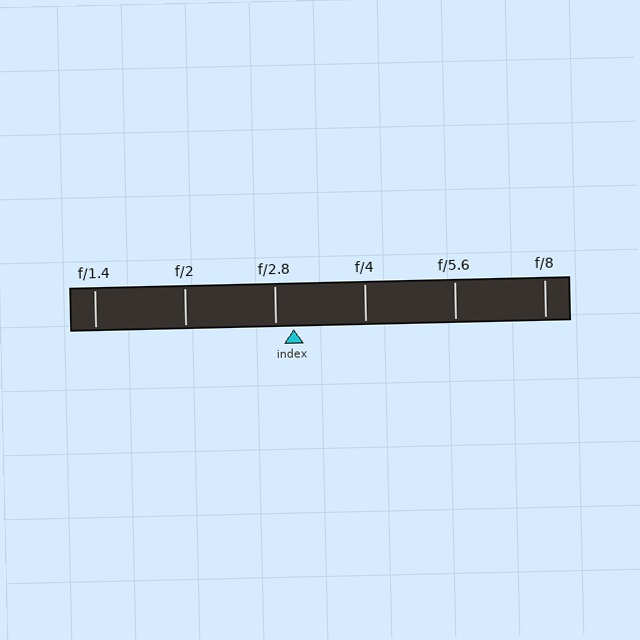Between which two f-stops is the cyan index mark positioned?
The index mark is between f/2.8 and f/4.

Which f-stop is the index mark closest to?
The index mark is closest to f/2.8.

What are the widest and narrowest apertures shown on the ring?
The widest aperture shown is f/1.4 and the narrowest is f/8.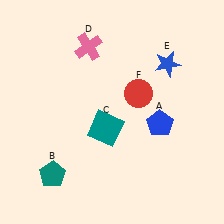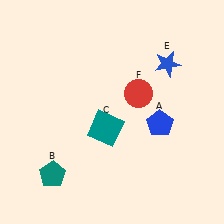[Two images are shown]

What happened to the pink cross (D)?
The pink cross (D) was removed in Image 2. It was in the top-left area of Image 1.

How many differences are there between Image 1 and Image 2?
There is 1 difference between the two images.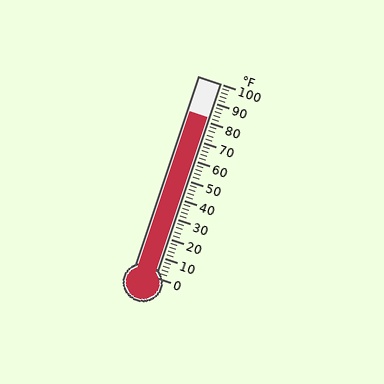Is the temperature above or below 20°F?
The temperature is above 20°F.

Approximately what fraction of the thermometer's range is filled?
The thermometer is filled to approximately 80% of its range.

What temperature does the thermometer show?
The thermometer shows approximately 82°F.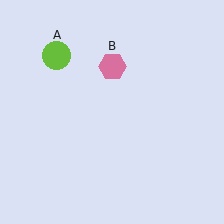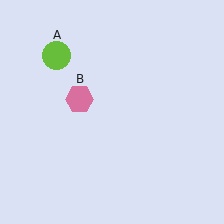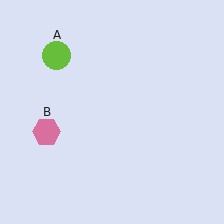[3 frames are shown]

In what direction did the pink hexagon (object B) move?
The pink hexagon (object B) moved down and to the left.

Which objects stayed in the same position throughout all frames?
Lime circle (object A) remained stationary.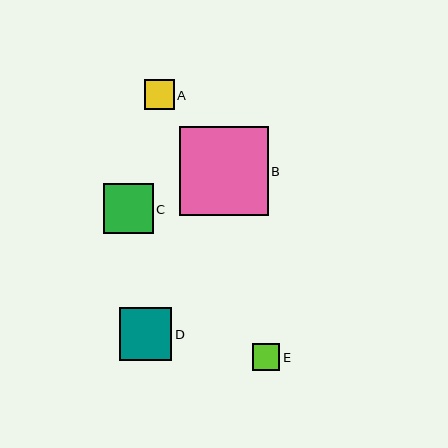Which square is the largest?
Square B is the largest with a size of approximately 89 pixels.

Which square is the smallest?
Square E is the smallest with a size of approximately 27 pixels.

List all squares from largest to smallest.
From largest to smallest: B, D, C, A, E.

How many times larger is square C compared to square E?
Square C is approximately 1.9 times the size of square E.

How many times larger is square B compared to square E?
Square B is approximately 3.3 times the size of square E.